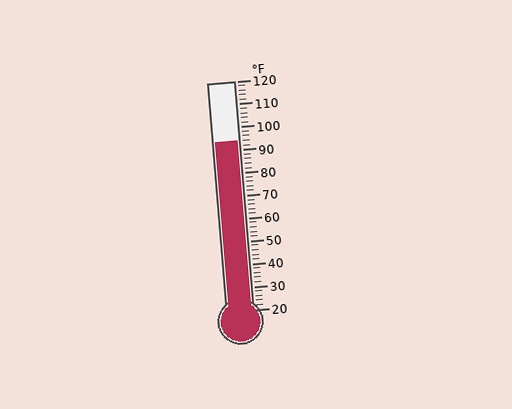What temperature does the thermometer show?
The thermometer shows approximately 94°F.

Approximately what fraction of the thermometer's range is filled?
The thermometer is filled to approximately 75% of its range.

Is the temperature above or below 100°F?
The temperature is below 100°F.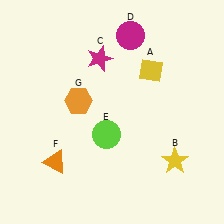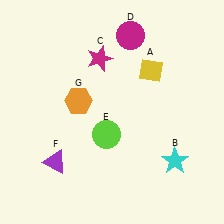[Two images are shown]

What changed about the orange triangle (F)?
In Image 1, F is orange. In Image 2, it changed to purple.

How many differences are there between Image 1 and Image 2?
There are 2 differences between the two images.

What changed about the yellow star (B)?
In Image 1, B is yellow. In Image 2, it changed to cyan.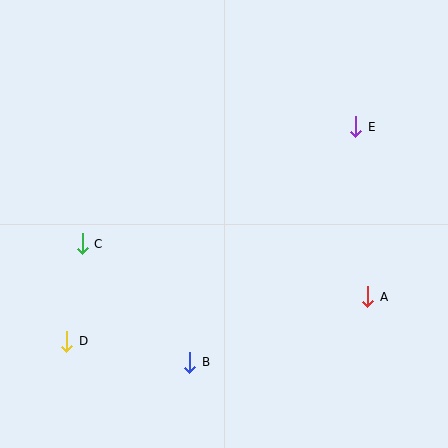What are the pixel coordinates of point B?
Point B is at (190, 362).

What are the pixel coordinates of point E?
Point E is at (356, 127).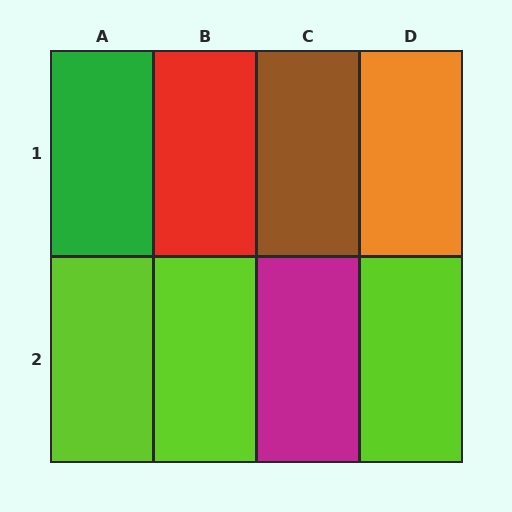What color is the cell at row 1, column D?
Orange.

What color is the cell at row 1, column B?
Red.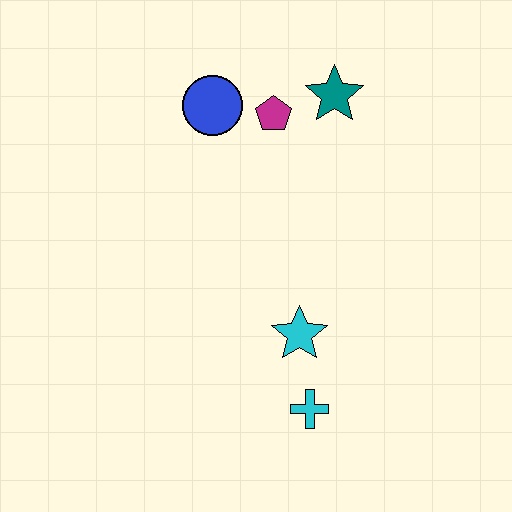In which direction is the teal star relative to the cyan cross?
The teal star is above the cyan cross.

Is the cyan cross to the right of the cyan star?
Yes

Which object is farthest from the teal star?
The cyan cross is farthest from the teal star.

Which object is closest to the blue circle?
The magenta pentagon is closest to the blue circle.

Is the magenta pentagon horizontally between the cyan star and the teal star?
No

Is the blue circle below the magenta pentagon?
No